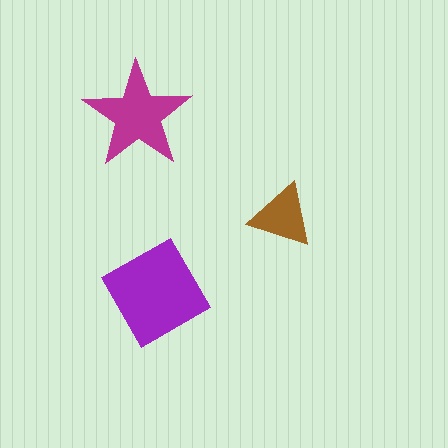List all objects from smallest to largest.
The brown triangle, the magenta star, the purple diamond.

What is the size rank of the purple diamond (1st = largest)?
1st.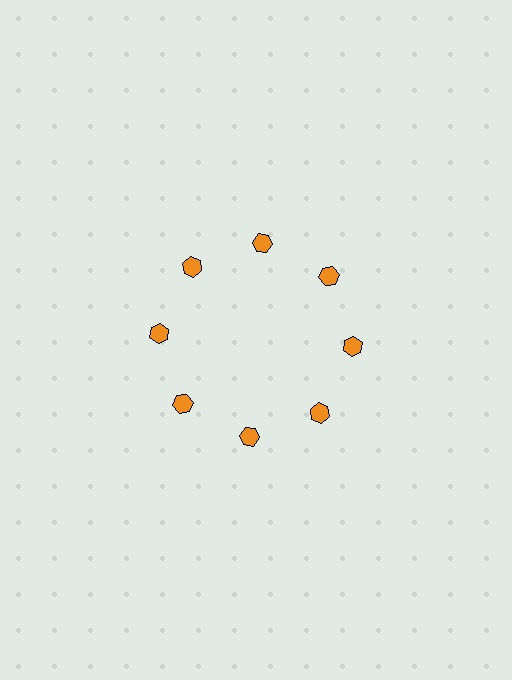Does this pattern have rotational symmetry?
Yes, this pattern has 8-fold rotational symmetry. It looks the same after rotating 45 degrees around the center.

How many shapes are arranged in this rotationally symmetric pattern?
There are 8 shapes, arranged in 8 groups of 1.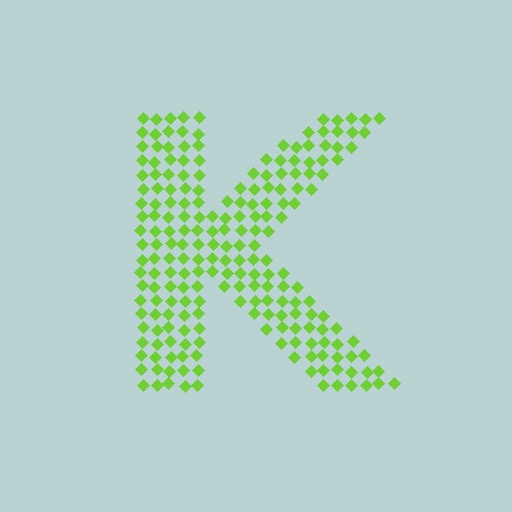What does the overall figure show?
The overall figure shows the letter K.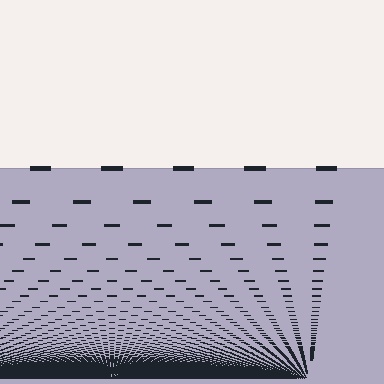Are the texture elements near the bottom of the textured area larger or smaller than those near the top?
Smaller. The gradient is inverted — elements near the bottom are smaller and denser.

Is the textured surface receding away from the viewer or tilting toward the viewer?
The surface appears to tilt toward the viewer. Texture elements get larger and sparser toward the top.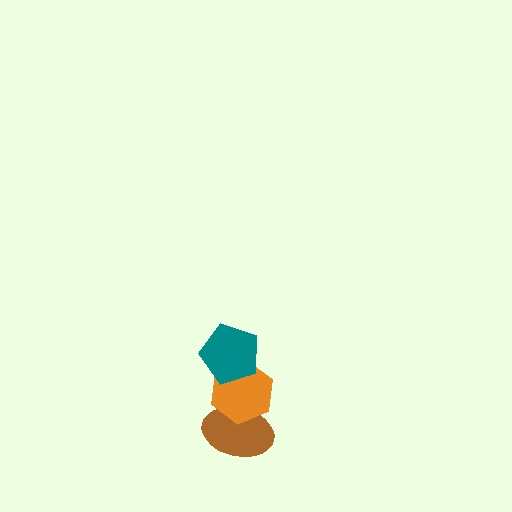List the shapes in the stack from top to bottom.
From top to bottom: the teal pentagon, the orange hexagon, the brown ellipse.